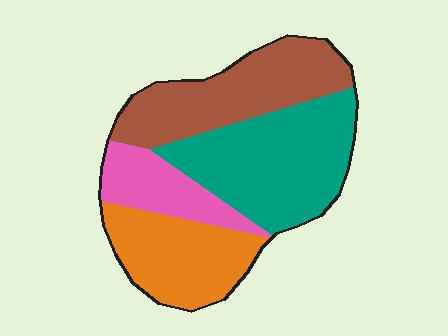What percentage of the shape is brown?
Brown covers roughly 30% of the shape.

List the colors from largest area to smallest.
From largest to smallest: teal, brown, orange, pink.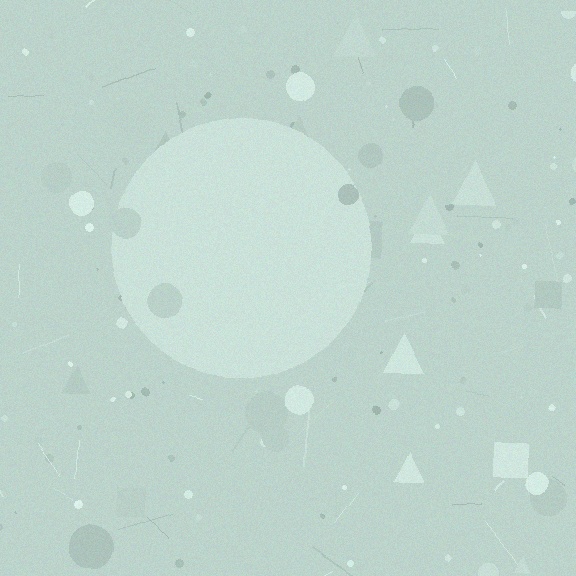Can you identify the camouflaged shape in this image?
The camouflaged shape is a circle.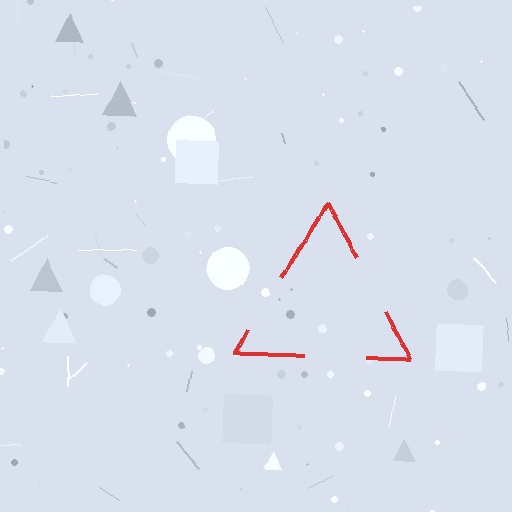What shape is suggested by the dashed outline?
The dashed outline suggests a triangle.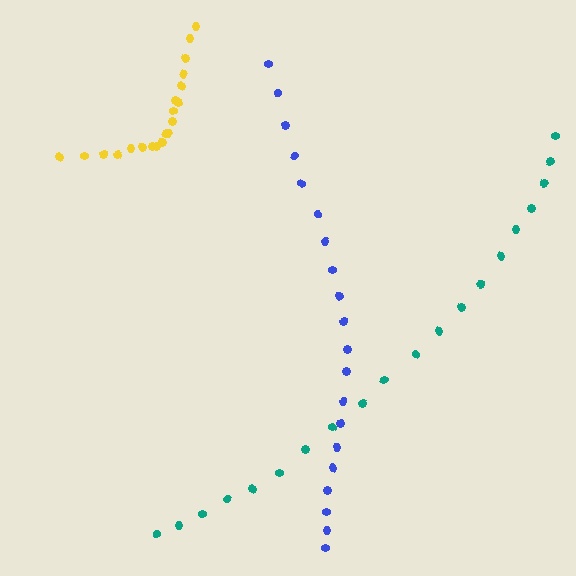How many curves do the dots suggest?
There are 3 distinct paths.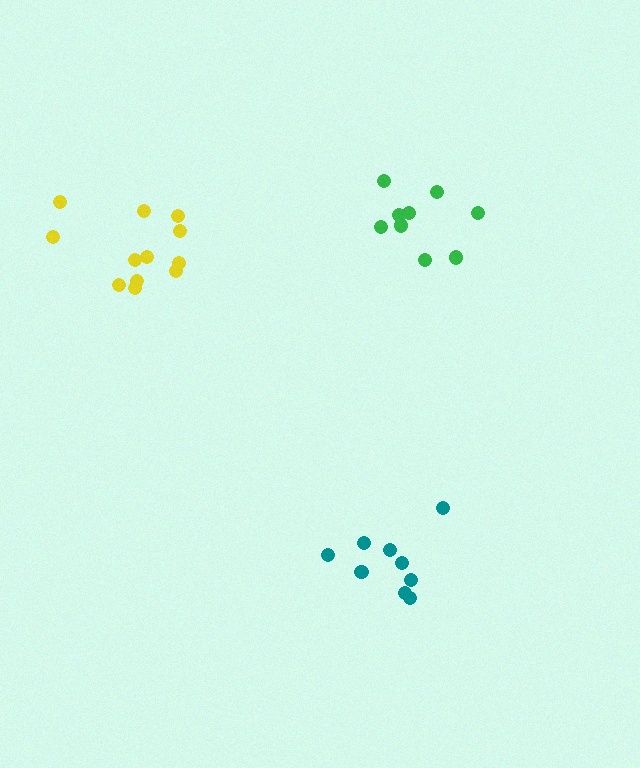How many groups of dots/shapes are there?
There are 3 groups.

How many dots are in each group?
Group 1: 10 dots, Group 2: 9 dots, Group 3: 12 dots (31 total).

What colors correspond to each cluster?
The clusters are colored: teal, green, yellow.